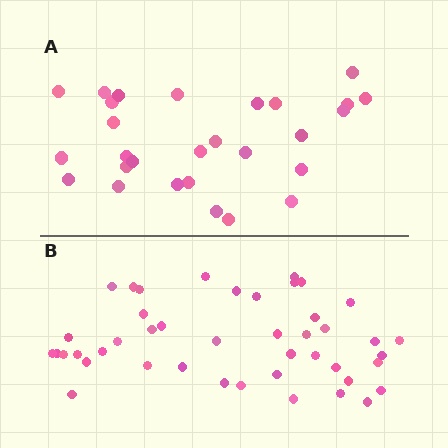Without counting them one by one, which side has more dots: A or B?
Region B (the bottom region) has more dots.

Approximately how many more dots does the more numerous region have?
Region B has approximately 15 more dots than region A.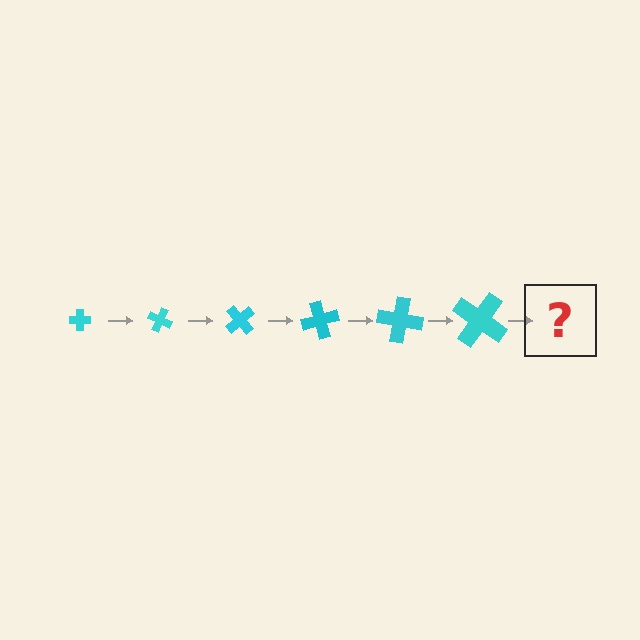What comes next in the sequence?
The next element should be a cross, larger than the previous one and rotated 150 degrees from the start.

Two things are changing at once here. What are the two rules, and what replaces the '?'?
The two rules are that the cross grows larger each step and it rotates 25 degrees each step. The '?' should be a cross, larger than the previous one and rotated 150 degrees from the start.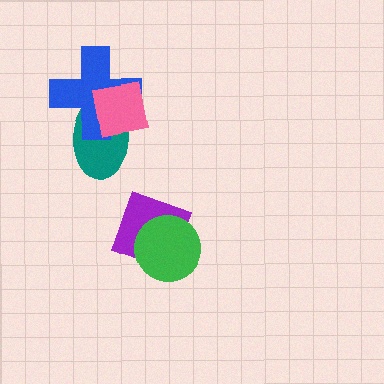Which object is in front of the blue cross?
The pink square is in front of the blue cross.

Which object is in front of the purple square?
The green circle is in front of the purple square.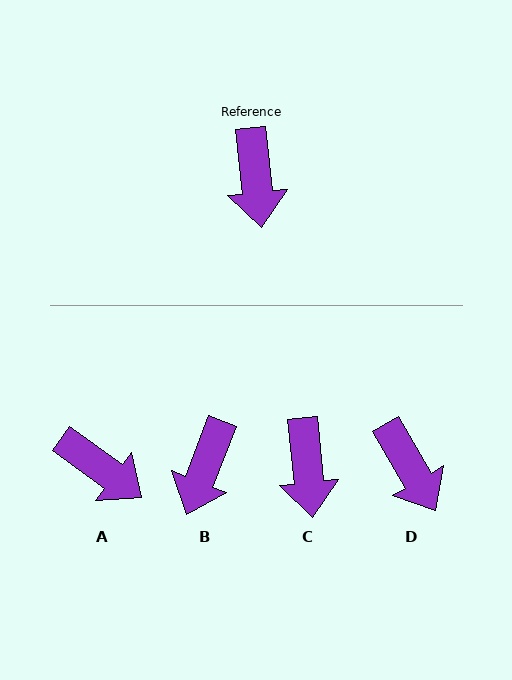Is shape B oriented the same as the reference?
No, it is off by about 27 degrees.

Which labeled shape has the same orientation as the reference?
C.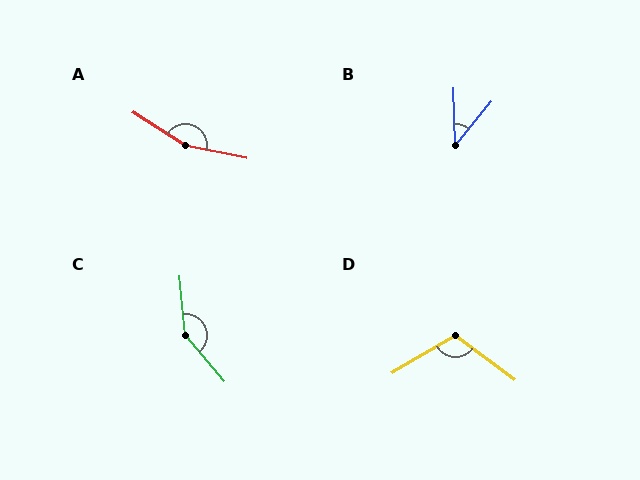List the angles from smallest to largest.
B (41°), D (113°), C (146°), A (159°).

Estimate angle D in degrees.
Approximately 113 degrees.